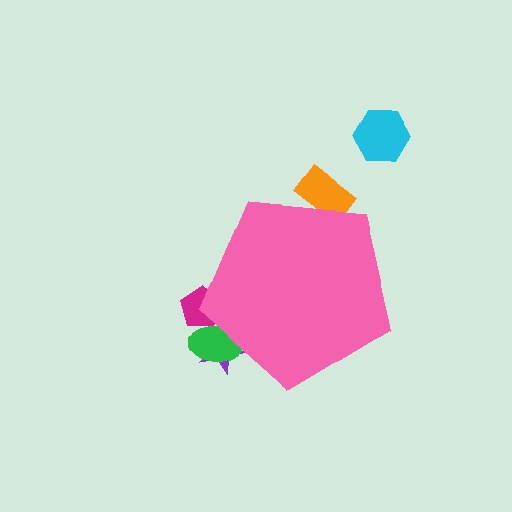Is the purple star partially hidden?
Yes, the purple star is partially hidden behind the pink pentagon.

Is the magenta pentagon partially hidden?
Yes, the magenta pentagon is partially hidden behind the pink pentagon.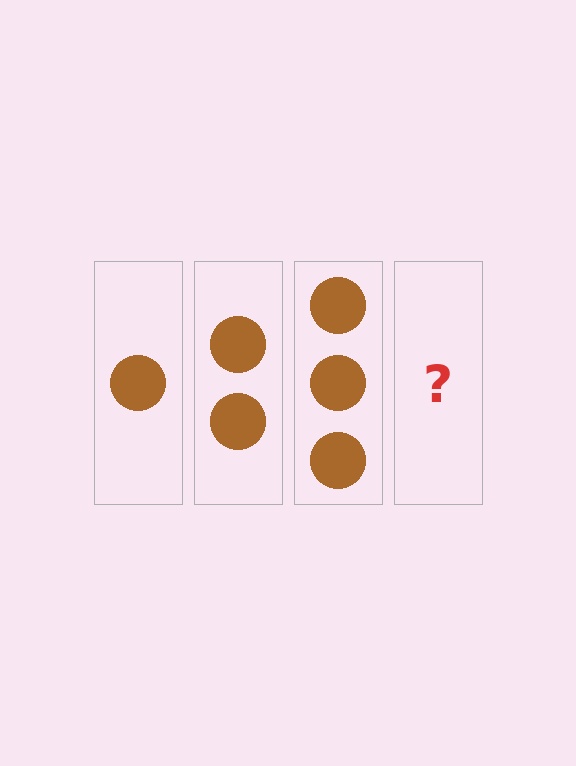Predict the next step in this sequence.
The next step is 4 circles.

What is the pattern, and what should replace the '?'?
The pattern is that each step adds one more circle. The '?' should be 4 circles.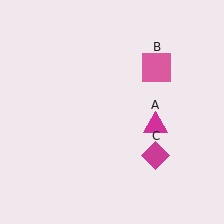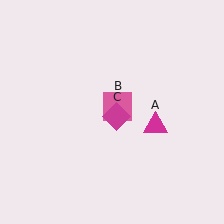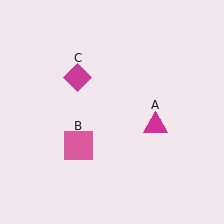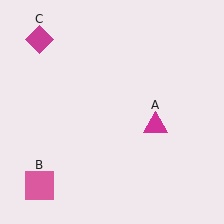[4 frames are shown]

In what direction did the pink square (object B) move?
The pink square (object B) moved down and to the left.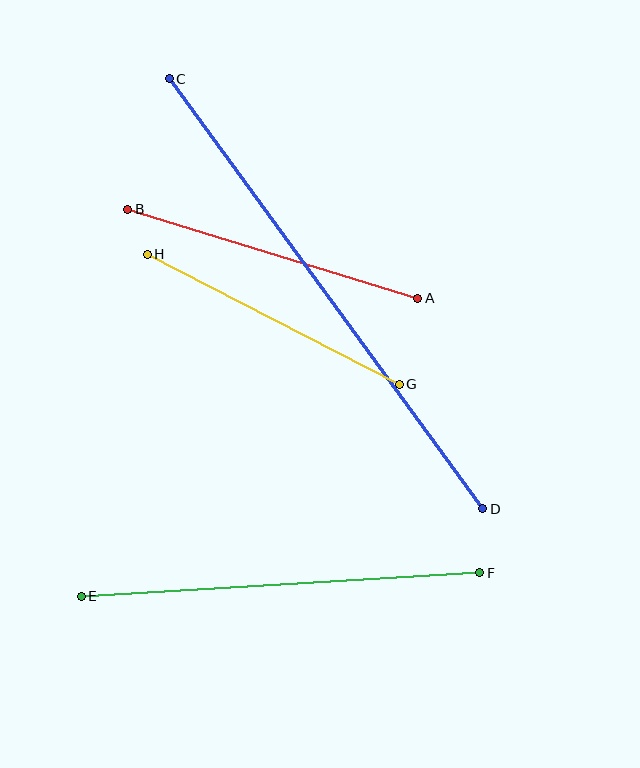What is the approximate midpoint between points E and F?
The midpoint is at approximately (280, 585) pixels.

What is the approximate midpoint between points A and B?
The midpoint is at approximately (273, 254) pixels.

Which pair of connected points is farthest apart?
Points C and D are farthest apart.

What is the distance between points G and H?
The distance is approximately 284 pixels.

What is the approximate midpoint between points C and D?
The midpoint is at approximately (326, 294) pixels.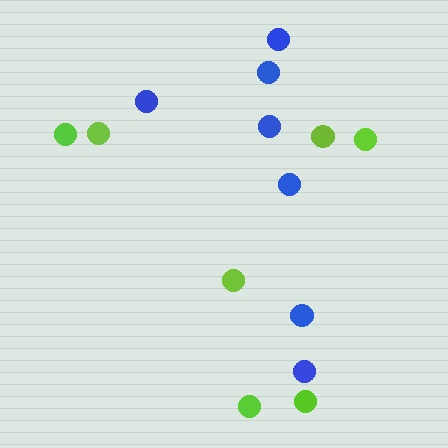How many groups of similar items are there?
There are 2 groups: one group of blue circles (7) and one group of lime circles (7).